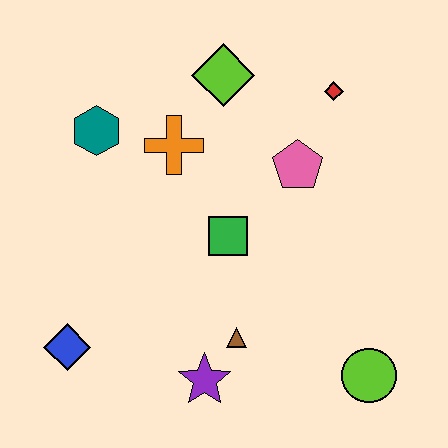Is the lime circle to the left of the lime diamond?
No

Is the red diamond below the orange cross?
No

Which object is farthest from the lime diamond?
The lime circle is farthest from the lime diamond.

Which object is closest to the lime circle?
The brown triangle is closest to the lime circle.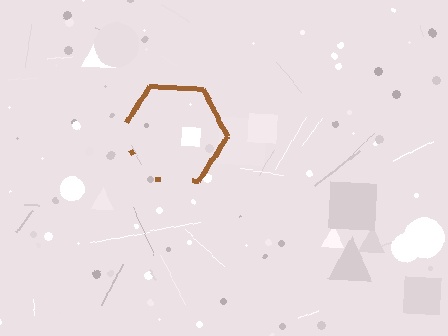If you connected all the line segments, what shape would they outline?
They would outline a hexagon.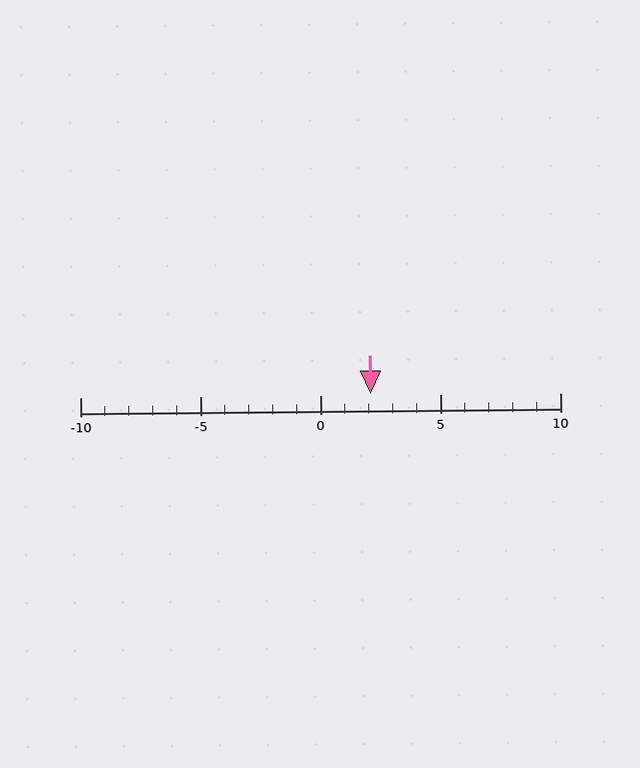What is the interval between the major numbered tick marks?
The major tick marks are spaced 5 units apart.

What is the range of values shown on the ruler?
The ruler shows values from -10 to 10.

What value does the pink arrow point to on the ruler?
The pink arrow points to approximately 2.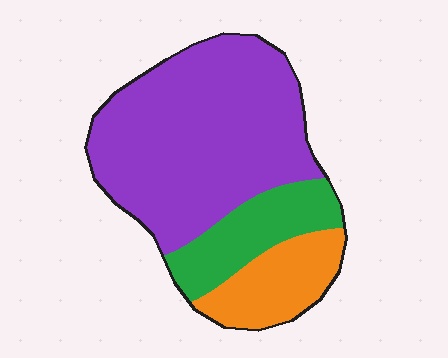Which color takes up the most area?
Purple, at roughly 65%.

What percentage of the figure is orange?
Orange covers around 15% of the figure.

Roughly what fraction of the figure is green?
Green covers around 20% of the figure.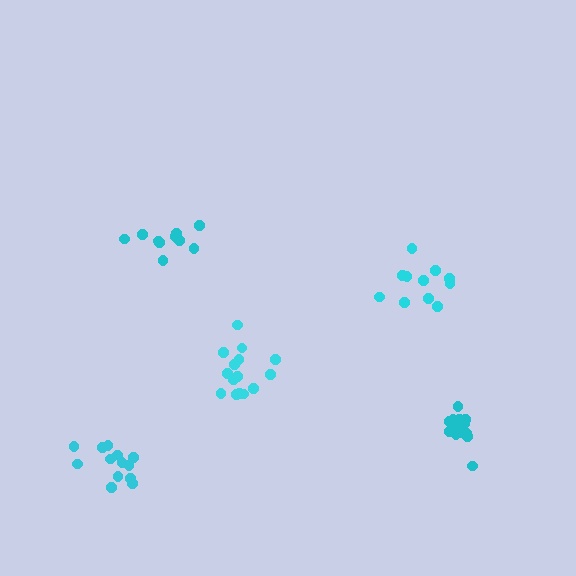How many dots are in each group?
Group 1: 15 dots, Group 2: 11 dots, Group 3: 15 dots, Group 4: 10 dots, Group 5: 13 dots (64 total).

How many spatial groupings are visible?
There are 5 spatial groupings.